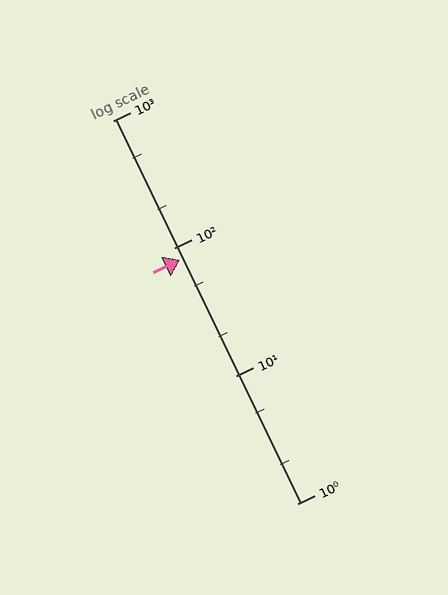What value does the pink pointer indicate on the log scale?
The pointer indicates approximately 81.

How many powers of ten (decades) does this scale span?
The scale spans 3 decades, from 1 to 1000.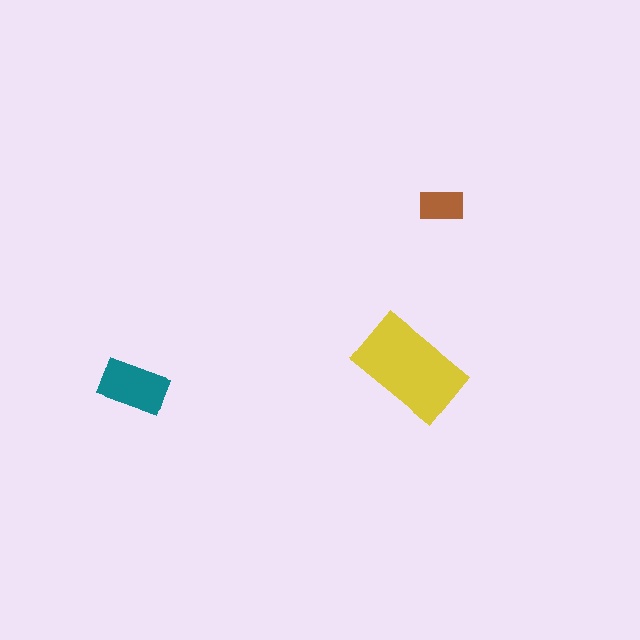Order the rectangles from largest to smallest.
the yellow one, the teal one, the brown one.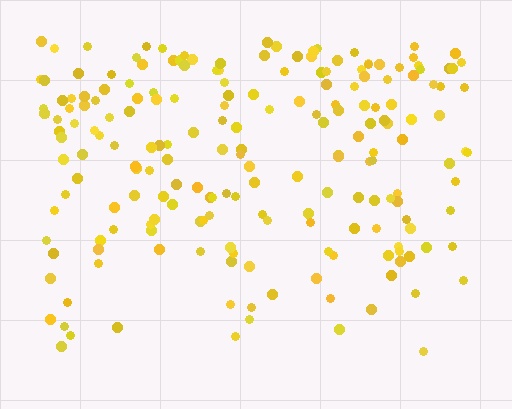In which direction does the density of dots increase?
From bottom to top, with the top side densest.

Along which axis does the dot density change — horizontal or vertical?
Vertical.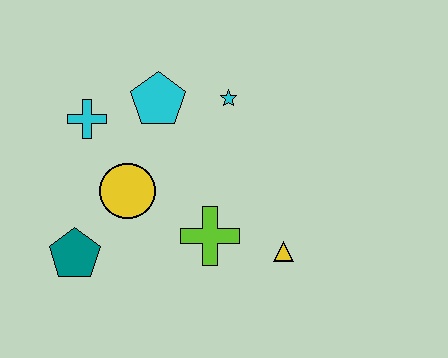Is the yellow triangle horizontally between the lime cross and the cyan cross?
No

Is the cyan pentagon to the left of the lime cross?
Yes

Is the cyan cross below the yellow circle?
No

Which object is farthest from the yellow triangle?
The cyan cross is farthest from the yellow triangle.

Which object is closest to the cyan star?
The cyan pentagon is closest to the cyan star.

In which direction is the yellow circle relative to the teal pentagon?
The yellow circle is above the teal pentagon.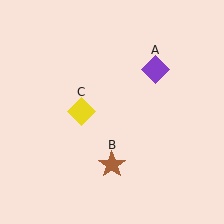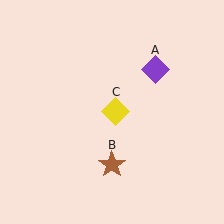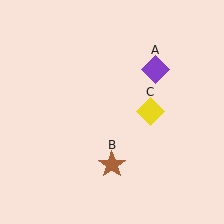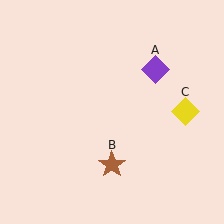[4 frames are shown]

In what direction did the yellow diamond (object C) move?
The yellow diamond (object C) moved right.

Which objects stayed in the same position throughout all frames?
Purple diamond (object A) and brown star (object B) remained stationary.